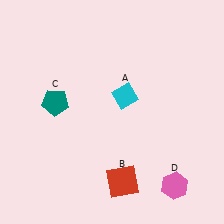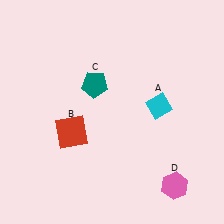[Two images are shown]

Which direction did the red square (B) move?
The red square (B) moved left.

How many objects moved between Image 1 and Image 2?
3 objects moved between the two images.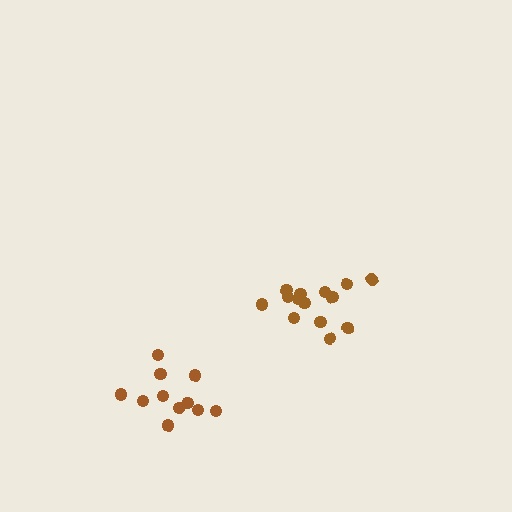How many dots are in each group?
Group 1: 14 dots, Group 2: 11 dots (25 total).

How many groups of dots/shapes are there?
There are 2 groups.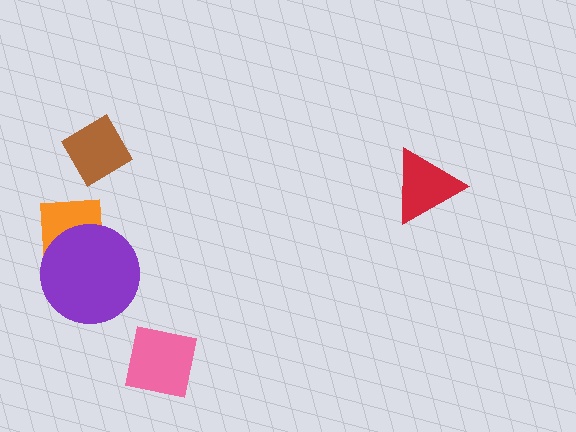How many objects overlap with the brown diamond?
0 objects overlap with the brown diamond.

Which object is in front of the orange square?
The purple circle is in front of the orange square.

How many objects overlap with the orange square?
1 object overlaps with the orange square.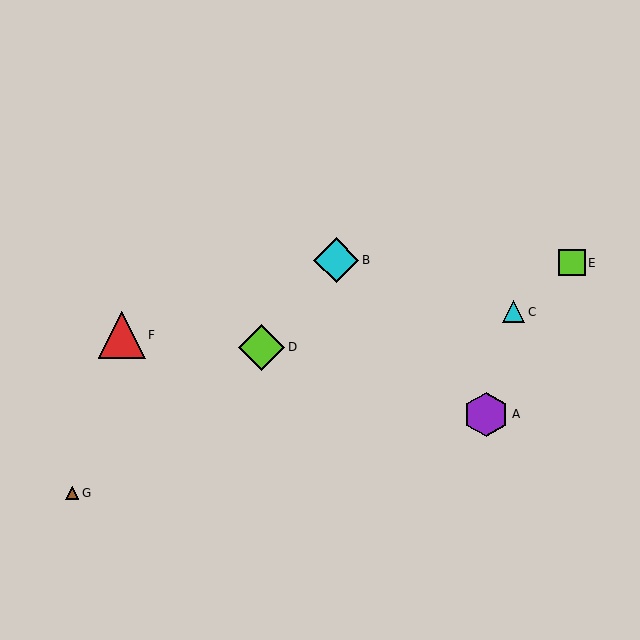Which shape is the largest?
The red triangle (labeled F) is the largest.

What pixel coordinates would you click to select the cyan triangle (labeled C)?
Click at (513, 312) to select the cyan triangle C.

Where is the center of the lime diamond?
The center of the lime diamond is at (262, 347).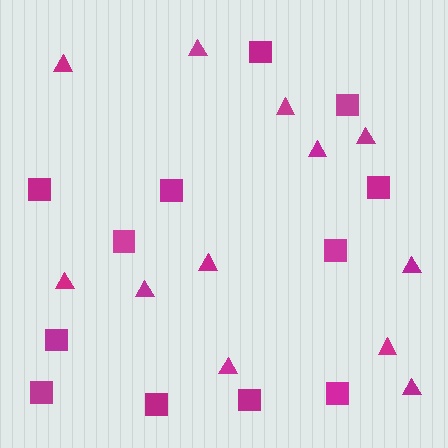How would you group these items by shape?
There are 2 groups: one group of squares (12) and one group of triangles (12).